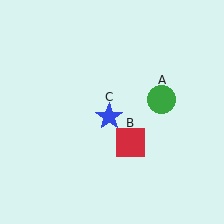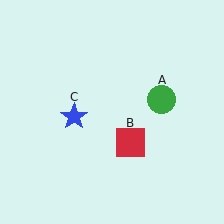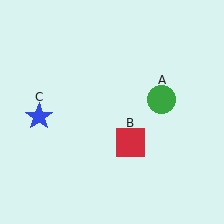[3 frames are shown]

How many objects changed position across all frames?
1 object changed position: blue star (object C).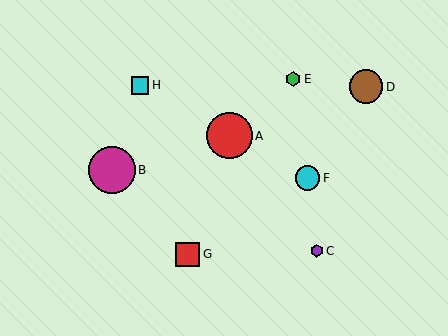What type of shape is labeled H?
Shape H is a cyan square.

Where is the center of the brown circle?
The center of the brown circle is at (366, 87).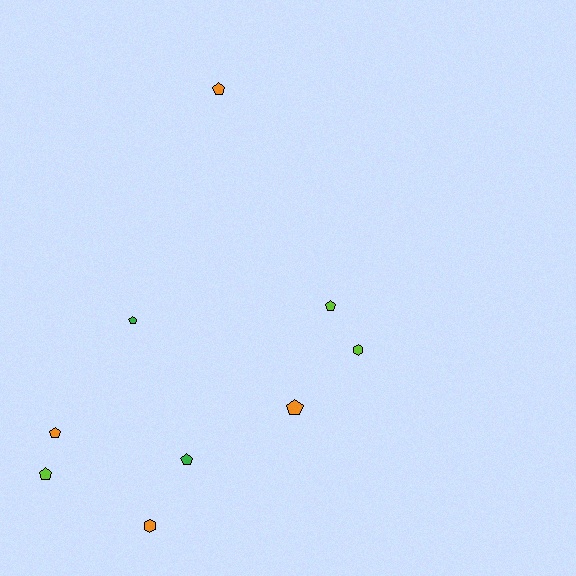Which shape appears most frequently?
Pentagon, with 7 objects.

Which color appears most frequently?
Orange, with 4 objects.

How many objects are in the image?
There are 9 objects.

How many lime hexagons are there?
There is 1 lime hexagon.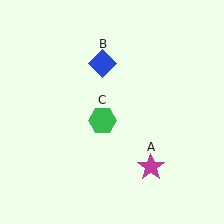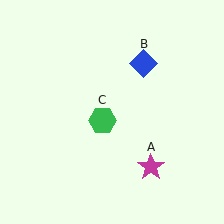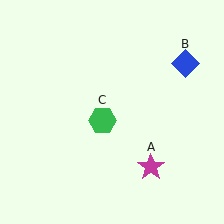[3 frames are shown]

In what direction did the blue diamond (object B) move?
The blue diamond (object B) moved right.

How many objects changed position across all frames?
1 object changed position: blue diamond (object B).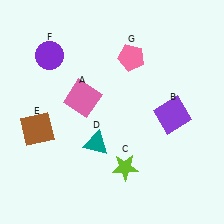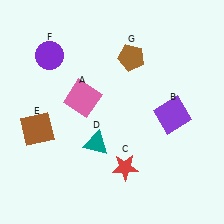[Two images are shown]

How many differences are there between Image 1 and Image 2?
There are 2 differences between the two images.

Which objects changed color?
C changed from lime to red. G changed from pink to brown.